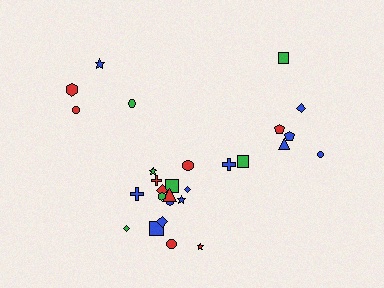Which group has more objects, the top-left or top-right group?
The top-right group.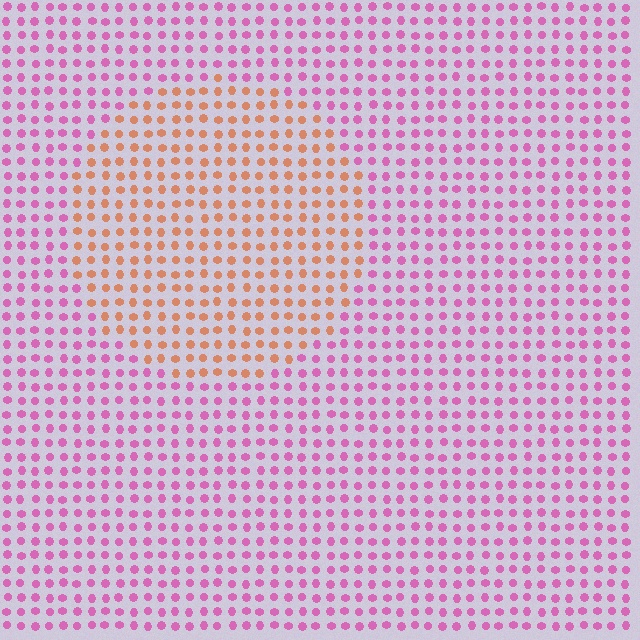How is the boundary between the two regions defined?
The boundary is defined purely by a slight shift in hue (about 59 degrees). Spacing, size, and orientation are identical on both sides.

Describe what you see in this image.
The image is filled with small pink elements in a uniform arrangement. A circle-shaped region is visible where the elements are tinted to a slightly different hue, forming a subtle color boundary.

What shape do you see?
I see a circle.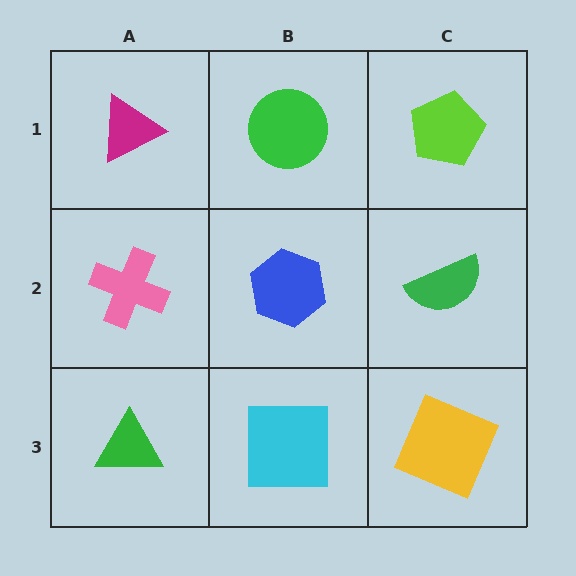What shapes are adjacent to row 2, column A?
A magenta triangle (row 1, column A), a green triangle (row 3, column A), a blue hexagon (row 2, column B).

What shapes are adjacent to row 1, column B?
A blue hexagon (row 2, column B), a magenta triangle (row 1, column A), a lime pentagon (row 1, column C).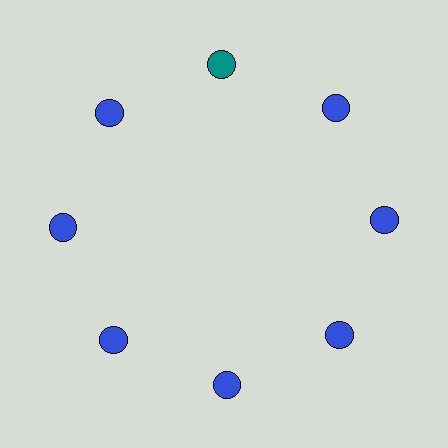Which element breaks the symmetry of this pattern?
The teal circle at roughly the 12 o'clock position breaks the symmetry. All other shapes are blue circles.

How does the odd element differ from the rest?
It has a different color: teal instead of blue.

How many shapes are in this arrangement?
There are 8 shapes arranged in a ring pattern.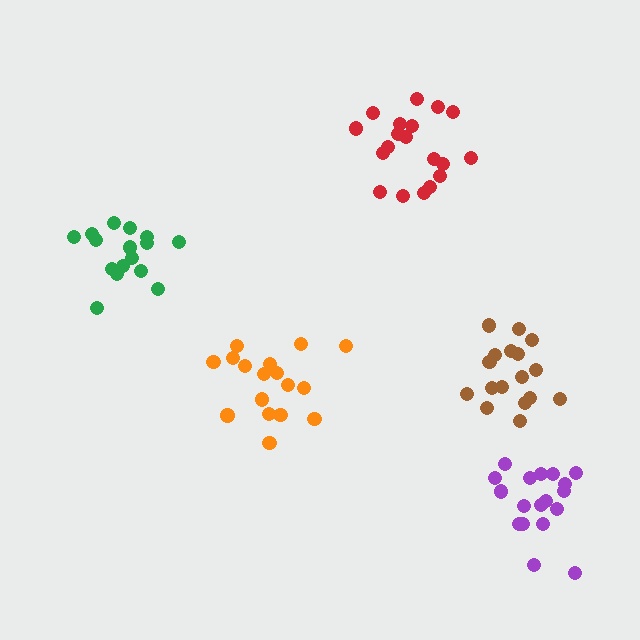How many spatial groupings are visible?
There are 5 spatial groupings.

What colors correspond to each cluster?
The clusters are colored: red, green, brown, orange, purple.